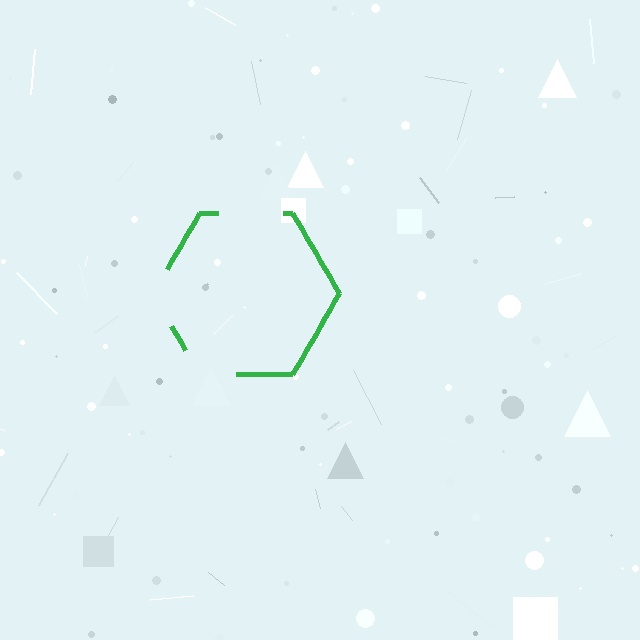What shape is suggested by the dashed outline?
The dashed outline suggests a hexagon.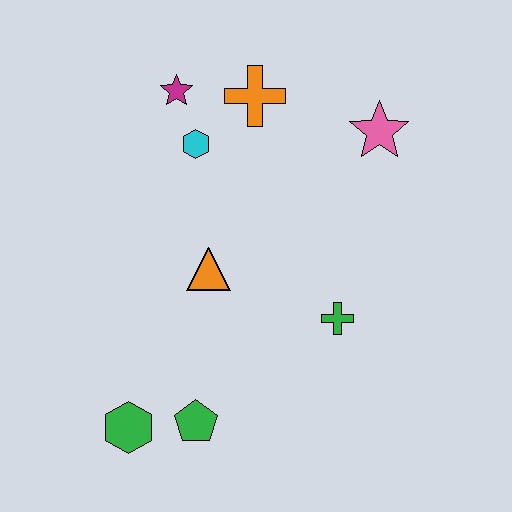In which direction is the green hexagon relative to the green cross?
The green hexagon is to the left of the green cross.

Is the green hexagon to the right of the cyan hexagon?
No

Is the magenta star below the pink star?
No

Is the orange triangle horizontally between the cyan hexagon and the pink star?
Yes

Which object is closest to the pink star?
The orange cross is closest to the pink star.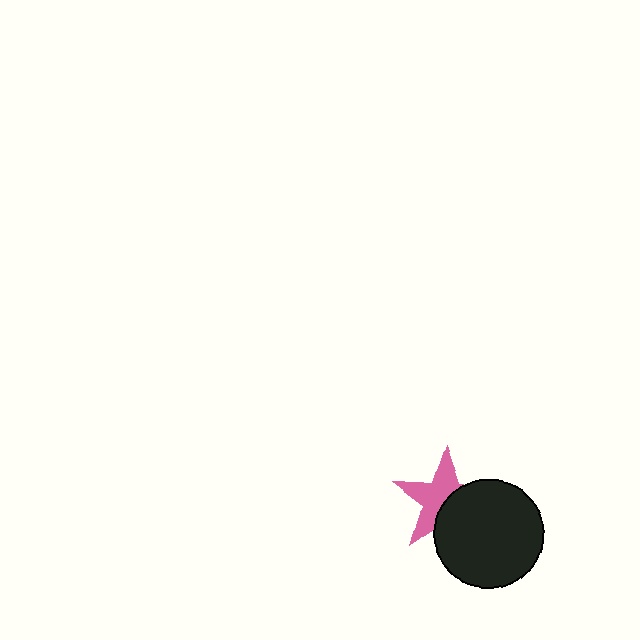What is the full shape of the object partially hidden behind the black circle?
The partially hidden object is a pink star.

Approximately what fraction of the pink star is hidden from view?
Roughly 44% of the pink star is hidden behind the black circle.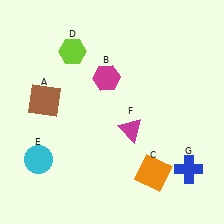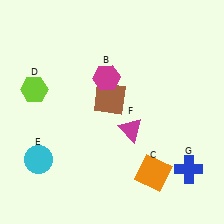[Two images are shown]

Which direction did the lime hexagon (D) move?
The lime hexagon (D) moved left.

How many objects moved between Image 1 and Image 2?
2 objects moved between the two images.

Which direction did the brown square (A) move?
The brown square (A) moved right.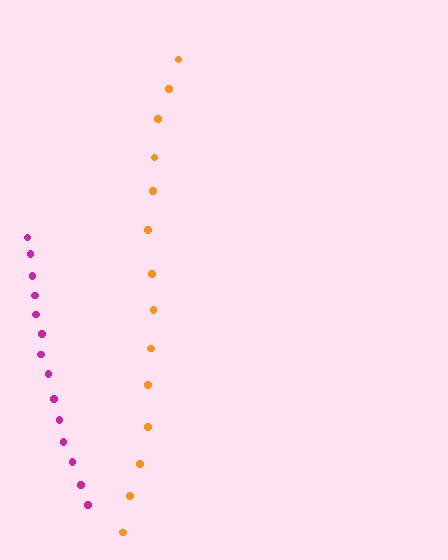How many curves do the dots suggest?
There are 2 distinct paths.